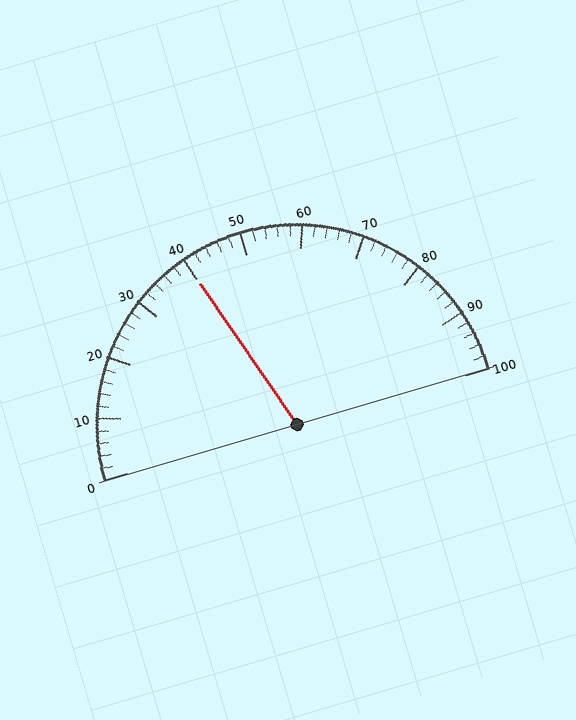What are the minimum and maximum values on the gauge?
The gauge ranges from 0 to 100.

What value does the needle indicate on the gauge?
The needle indicates approximately 40.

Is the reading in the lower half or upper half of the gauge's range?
The reading is in the lower half of the range (0 to 100).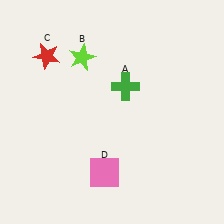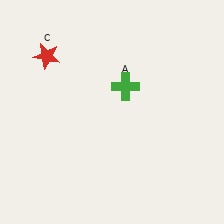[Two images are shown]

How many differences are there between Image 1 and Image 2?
There are 2 differences between the two images.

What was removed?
The pink square (D), the lime star (B) were removed in Image 2.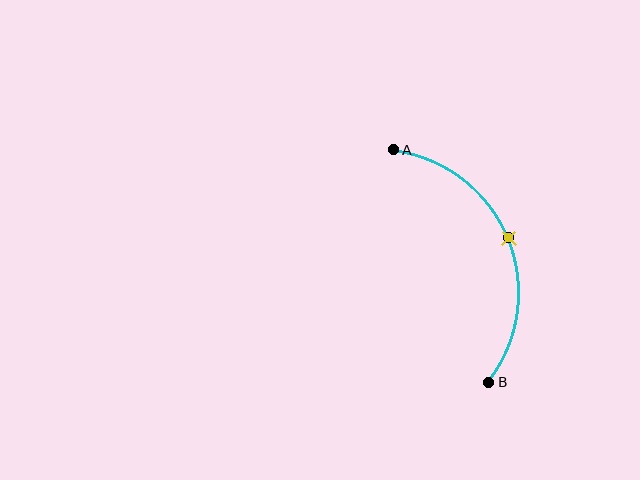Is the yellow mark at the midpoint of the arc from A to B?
Yes. The yellow mark lies on the arc at equal arc-length from both A and B — it is the arc midpoint.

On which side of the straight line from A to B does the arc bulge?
The arc bulges to the right of the straight line connecting A and B.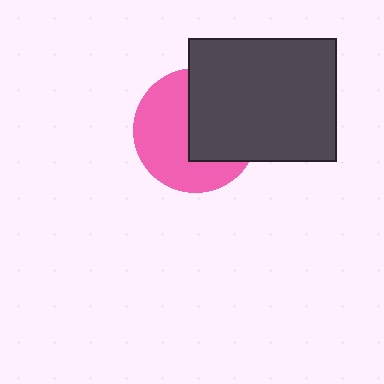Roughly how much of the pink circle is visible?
About half of it is visible (roughly 54%).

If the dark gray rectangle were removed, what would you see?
You would see the complete pink circle.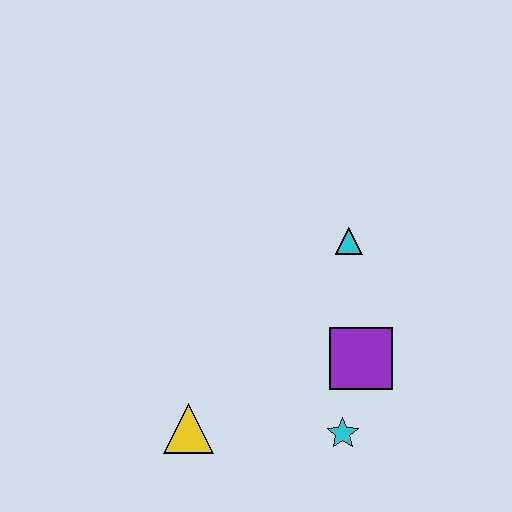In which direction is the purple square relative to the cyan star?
The purple square is above the cyan star.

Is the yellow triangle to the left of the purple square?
Yes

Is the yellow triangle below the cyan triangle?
Yes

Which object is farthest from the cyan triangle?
The yellow triangle is farthest from the cyan triangle.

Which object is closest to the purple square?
The cyan star is closest to the purple square.